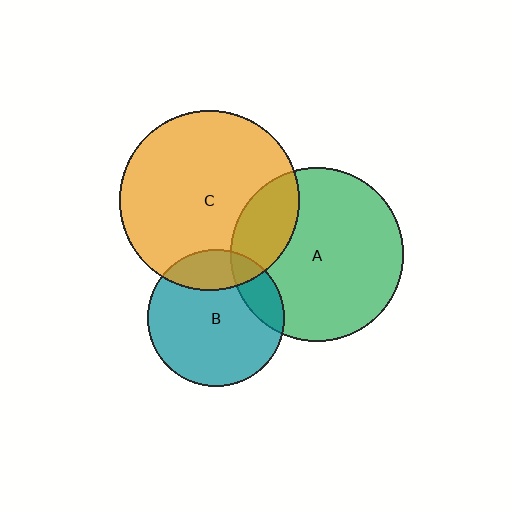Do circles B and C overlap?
Yes.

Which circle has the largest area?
Circle C (orange).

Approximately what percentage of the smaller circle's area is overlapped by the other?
Approximately 20%.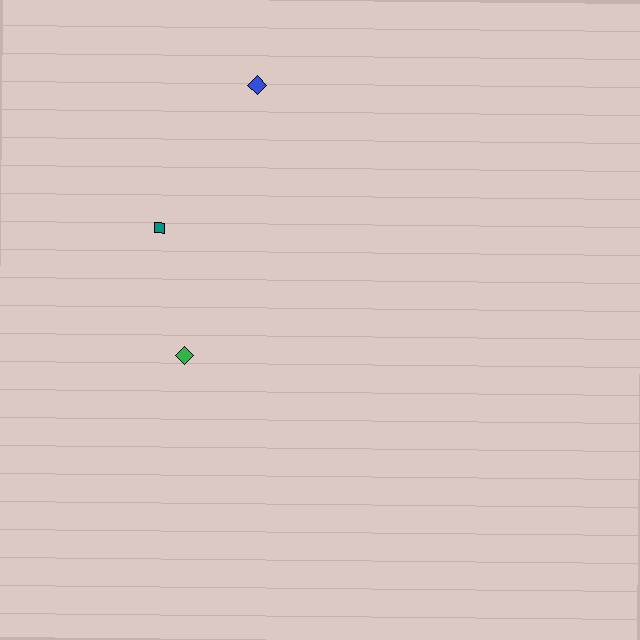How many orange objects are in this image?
There are no orange objects.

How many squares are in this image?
There is 1 square.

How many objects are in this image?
There are 3 objects.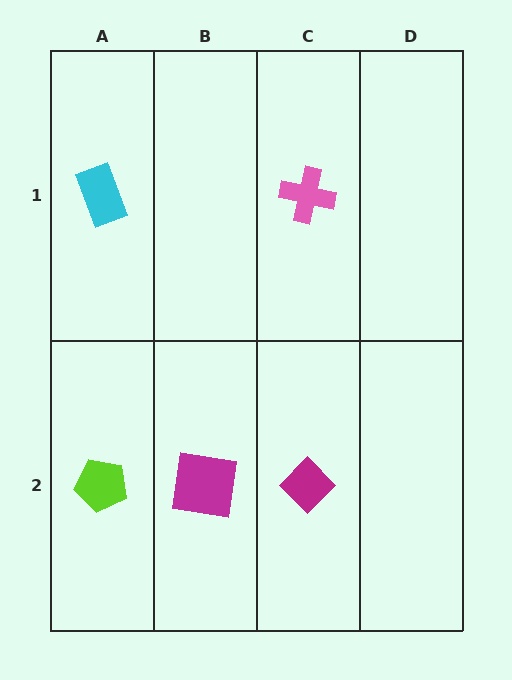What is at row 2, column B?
A magenta square.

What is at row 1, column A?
A cyan rectangle.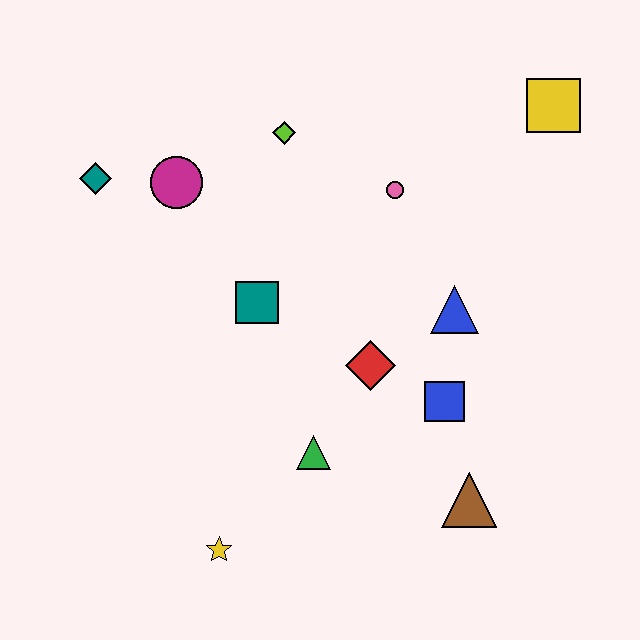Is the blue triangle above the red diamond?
Yes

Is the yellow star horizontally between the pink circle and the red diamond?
No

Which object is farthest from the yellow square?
The yellow star is farthest from the yellow square.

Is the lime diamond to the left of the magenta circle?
No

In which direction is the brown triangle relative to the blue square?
The brown triangle is below the blue square.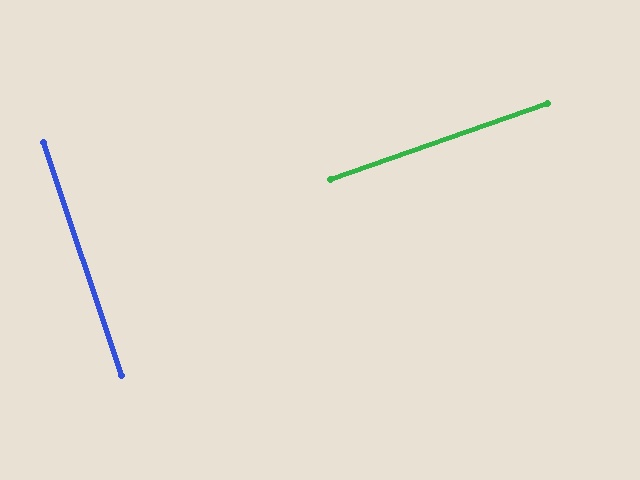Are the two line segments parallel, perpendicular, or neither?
Perpendicular — they meet at approximately 89°.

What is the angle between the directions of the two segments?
Approximately 89 degrees.